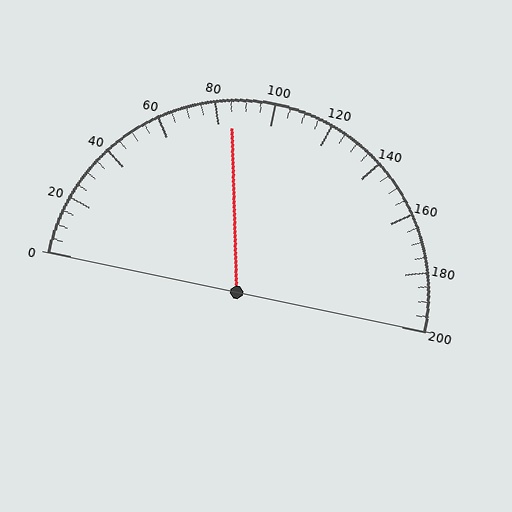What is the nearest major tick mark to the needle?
The nearest major tick mark is 80.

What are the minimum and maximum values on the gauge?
The gauge ranges from 0 to 200.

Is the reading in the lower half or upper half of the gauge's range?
The reading is in the lower half of the range (0 to 200).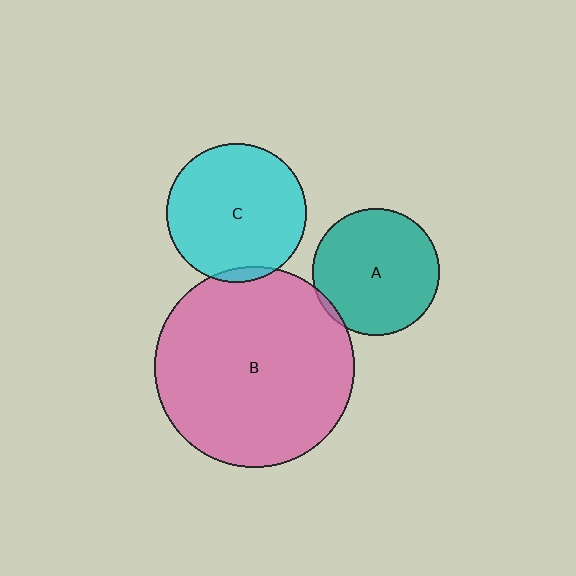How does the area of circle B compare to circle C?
Approximately 2.1 times.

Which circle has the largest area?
Circle B (pink).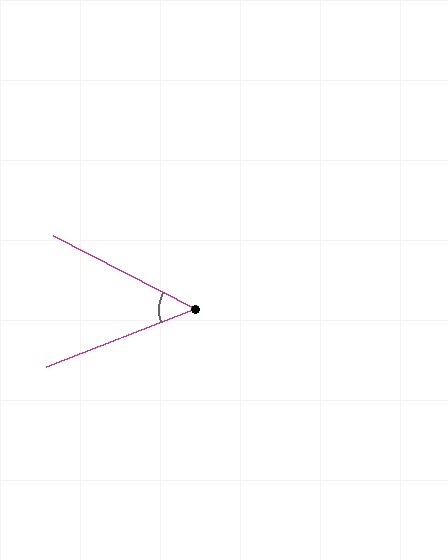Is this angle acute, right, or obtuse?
It is acute.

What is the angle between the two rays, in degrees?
Approximately 49 degrees.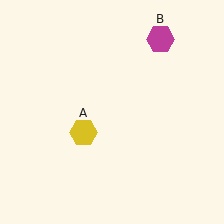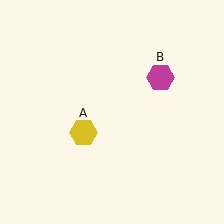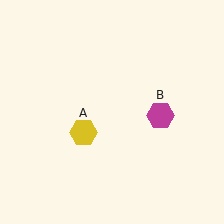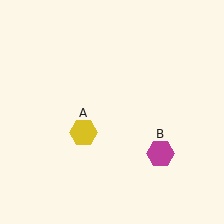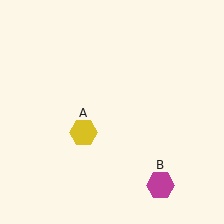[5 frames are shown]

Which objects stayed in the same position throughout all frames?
Yellow hexagon (object A) remained stationary.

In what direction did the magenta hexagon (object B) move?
The magenta hexagon (object B) moved down.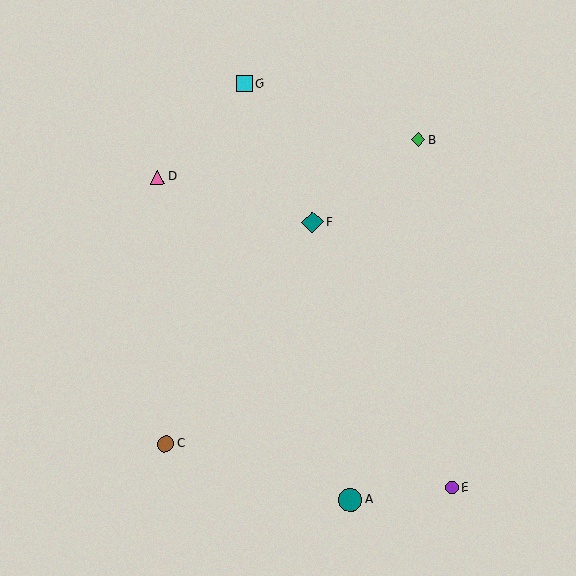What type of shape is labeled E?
Shape E is a purple circle.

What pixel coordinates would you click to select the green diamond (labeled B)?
Click at (418, 140) to select the green diamond B.